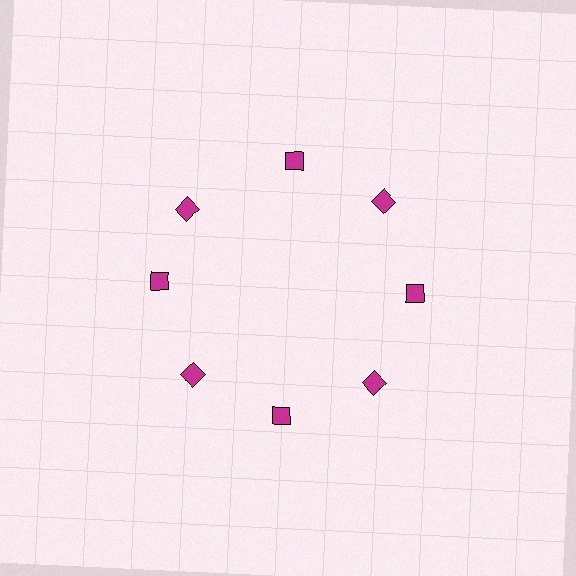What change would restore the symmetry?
The symmetry would be restored by rotating it back into even spacing with its neighbors so that all 8 diamonds sit at equal angles and equal distance from the center.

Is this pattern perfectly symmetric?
No. The 8 magenta diamonds are arranged in a ring, but one element near the 10 o'clock position is rotated out of alignment along the ring, breaking the 8-fold rotational symmetry.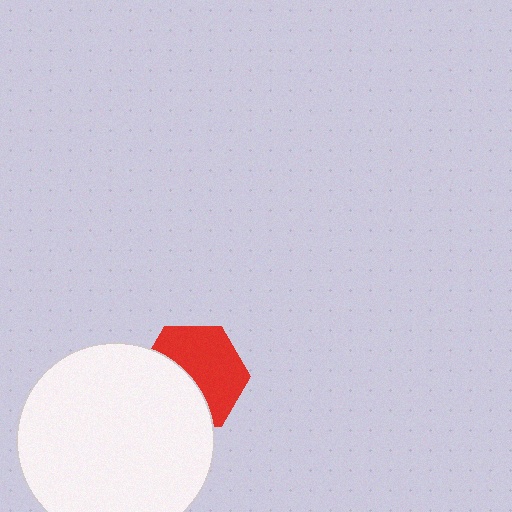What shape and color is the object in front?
The object in front is a white circle.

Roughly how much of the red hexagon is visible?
About half of it is visible (roughly 58%).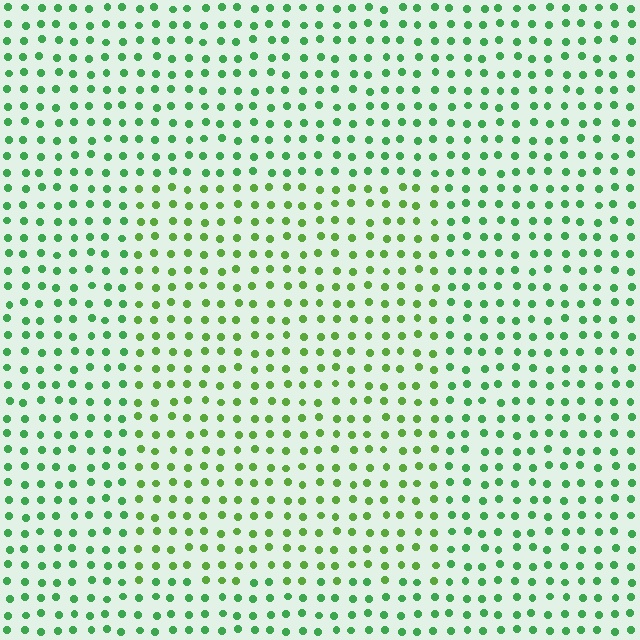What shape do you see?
I see a rectangle.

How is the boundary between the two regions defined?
The boundary is defined purely by a slight shift in hue (about 28 degrees). Spacing, size, and orientation are identical on both sides.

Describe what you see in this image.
The image is filled with small green elements in a uniform arrangement. A rectangle-shaped region is visible where the elements are tinted to a slightly different hue, forming a subtle color boundary.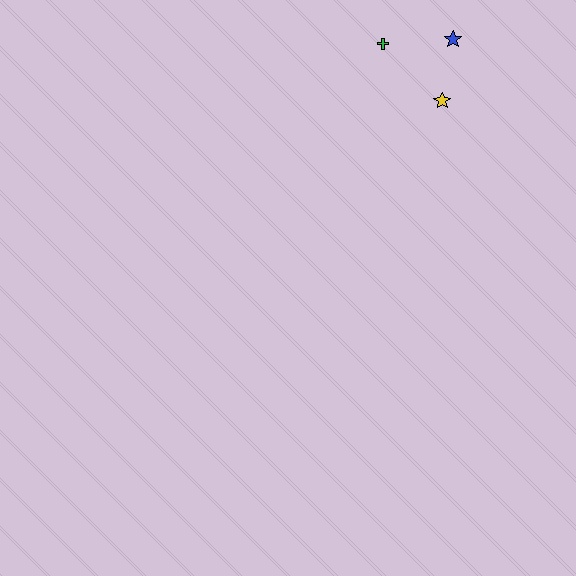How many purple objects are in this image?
There are no purple objects.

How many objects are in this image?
There are 3 objects.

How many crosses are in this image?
There is 1 cross.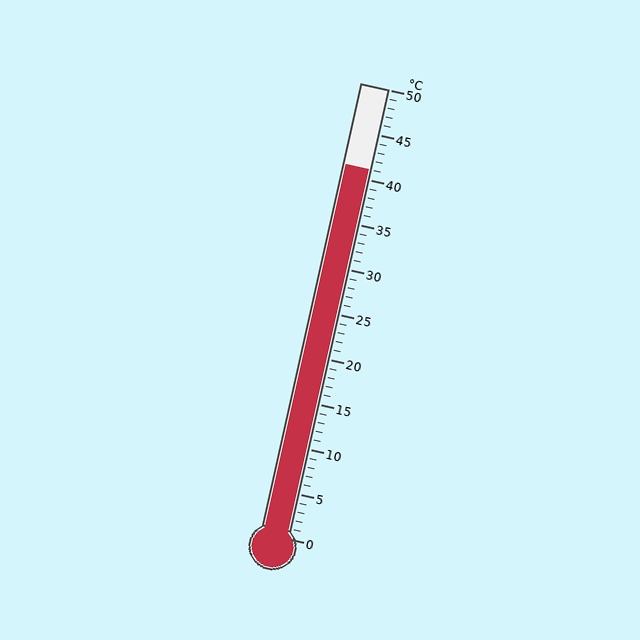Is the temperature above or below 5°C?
The temperature is above 5°C.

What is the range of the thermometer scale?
The thermometer scale ranges from 0°C to 50°C.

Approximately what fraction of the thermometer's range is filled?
The thermometer is filled to approximately 80% of its range.